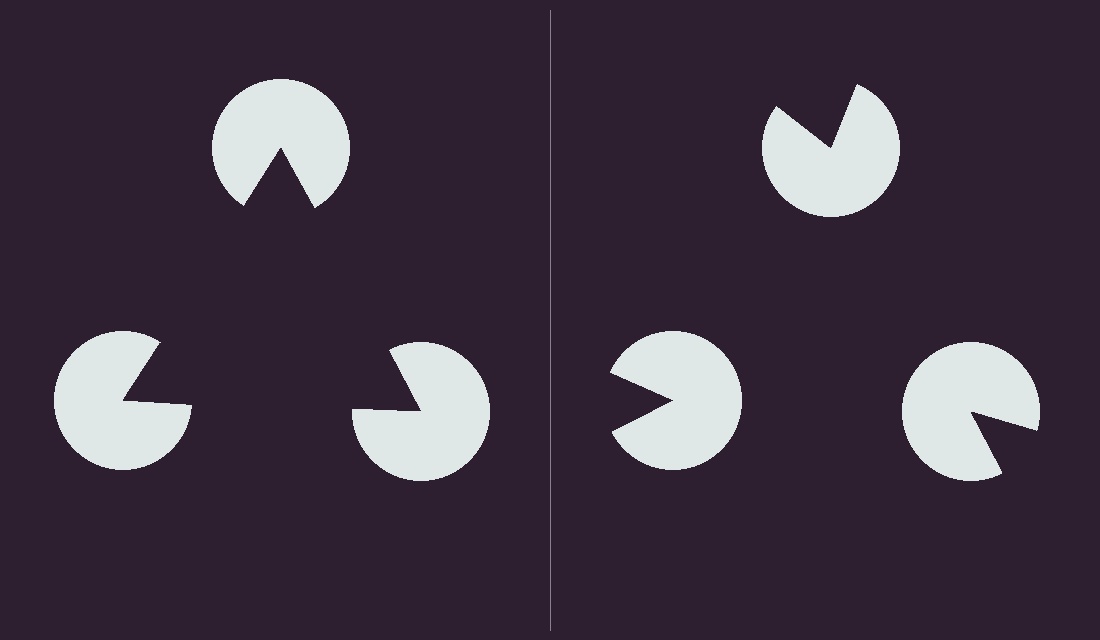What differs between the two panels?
The pac-man discs are positioned identically on both sides; only the wedge orientations differ. On the left they align to a triangle; on the right they are misaligned.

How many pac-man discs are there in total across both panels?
6 — 3 on each side.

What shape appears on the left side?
An illusory triangle.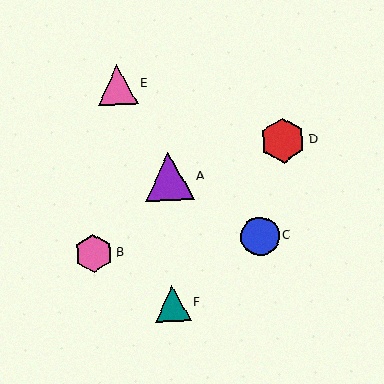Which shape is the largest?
The purple triangle (labeled A) is the largest.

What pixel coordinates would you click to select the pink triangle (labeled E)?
Click at (117, 85) to select the pink triangle E.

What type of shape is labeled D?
Shape D is a red hexagon.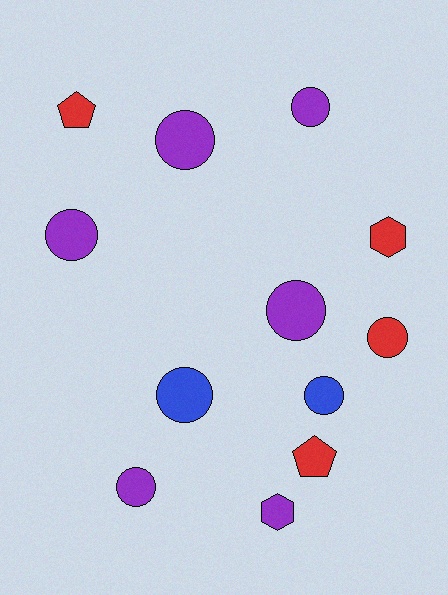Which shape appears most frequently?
Circle, with 8 objects.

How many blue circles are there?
There are 2 blue circles.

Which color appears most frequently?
Purple, with 6 objects.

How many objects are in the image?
There are 12 objects.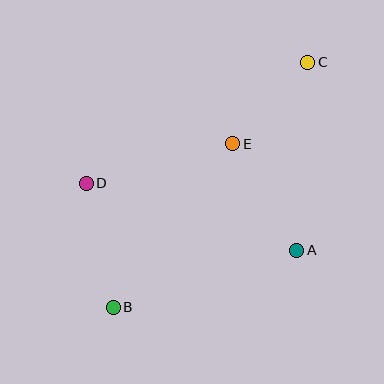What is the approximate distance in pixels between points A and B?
The distance between A and B is approximately 192 pixels.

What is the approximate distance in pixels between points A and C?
The distance between A and C is approximately 189 pixels.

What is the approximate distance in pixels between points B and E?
The distance between B and E is approximately 202 pixels.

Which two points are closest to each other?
Points C and E are closest to each other.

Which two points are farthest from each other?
Points B and C are farthest from each other.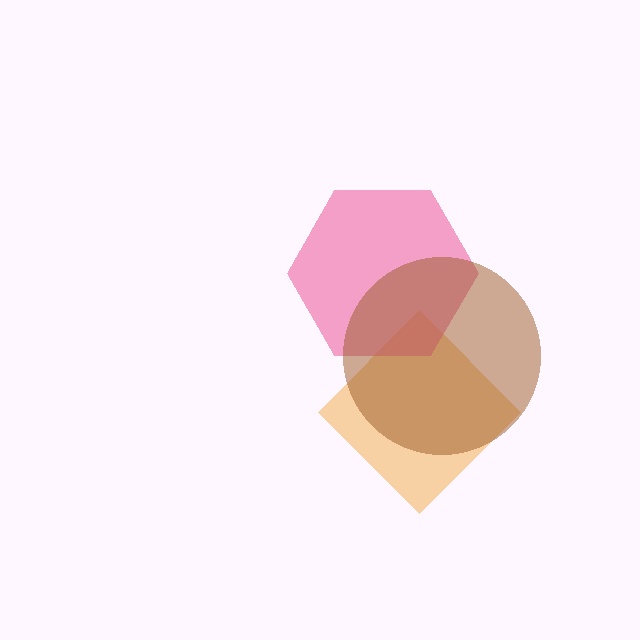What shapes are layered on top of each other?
The layered shapes are: an orange diamond, a pink hexagon, a brown circle.